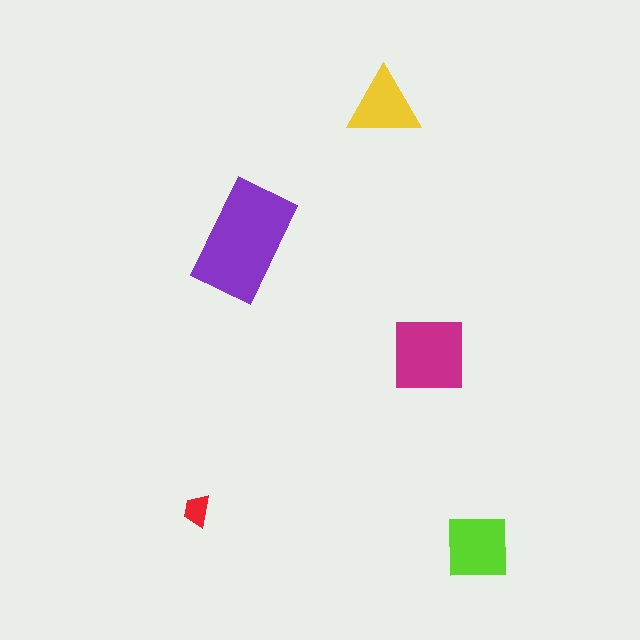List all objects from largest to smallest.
The purple rectangle, the magenta square, the lime square, the yellow triangle, the red trapezoid.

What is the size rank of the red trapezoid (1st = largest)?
5th.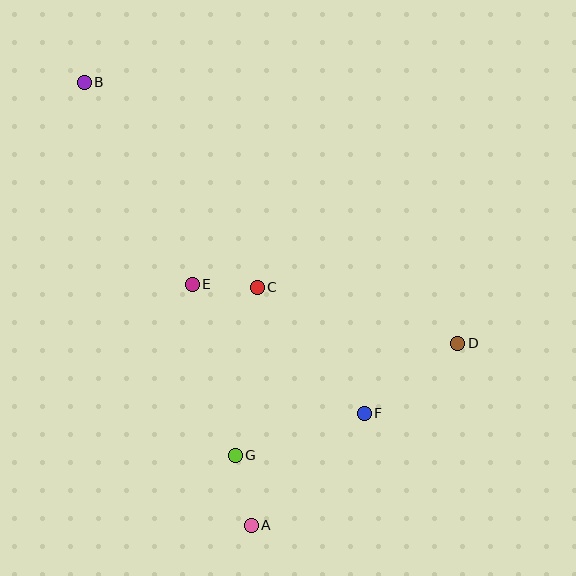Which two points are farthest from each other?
Points A and B are farthest from each other.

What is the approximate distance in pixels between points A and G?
The distance between A and G is approximately 72 pixels.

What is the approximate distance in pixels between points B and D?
The distance between B and D is approximately 455 pixels.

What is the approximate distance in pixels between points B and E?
The distance between B and E is approximately 229 pixels.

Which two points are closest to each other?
Points C and E are closest to each other.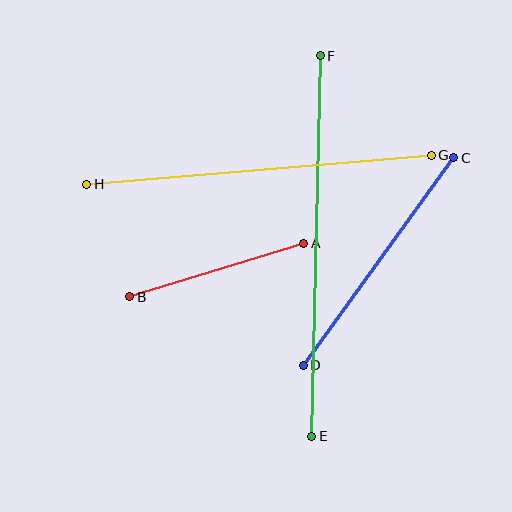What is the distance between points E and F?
The distance is approximately 381 pixels.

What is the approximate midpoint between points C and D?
The midpoint is at approximately (378, 261) pixels.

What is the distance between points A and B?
The distance is approximately 182 pixels.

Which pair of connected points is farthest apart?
Points E and F are farthest apart.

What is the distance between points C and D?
The distance is approximately 256 pixels.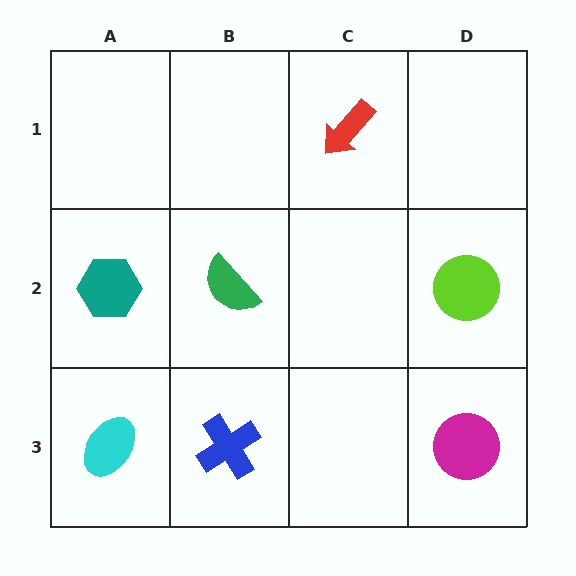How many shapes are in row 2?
3 shapes.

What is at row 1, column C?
A red arrow.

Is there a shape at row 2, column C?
No, that cell is empty.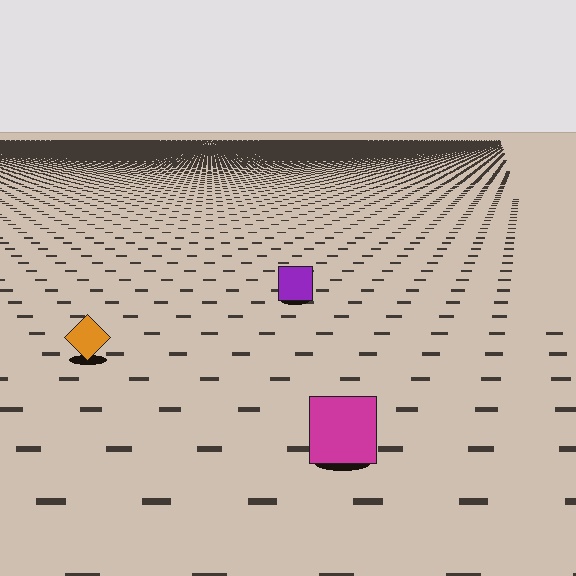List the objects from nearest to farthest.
From nearest to farthest: the magenta square, the orange diamond, the purple square.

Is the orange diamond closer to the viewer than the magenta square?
No. The magenta square is closer — you can tell from the texture gradient: the ground texture is coarser near it.